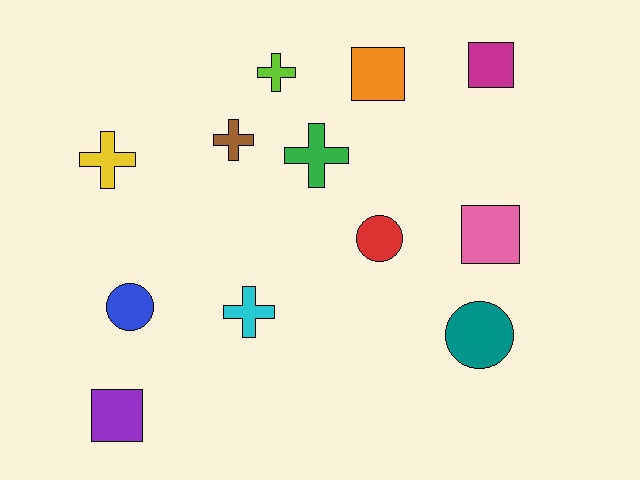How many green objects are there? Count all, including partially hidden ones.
There is 1 green object.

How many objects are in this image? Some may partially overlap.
There are 12 objects.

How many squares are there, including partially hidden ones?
There are 4 squares.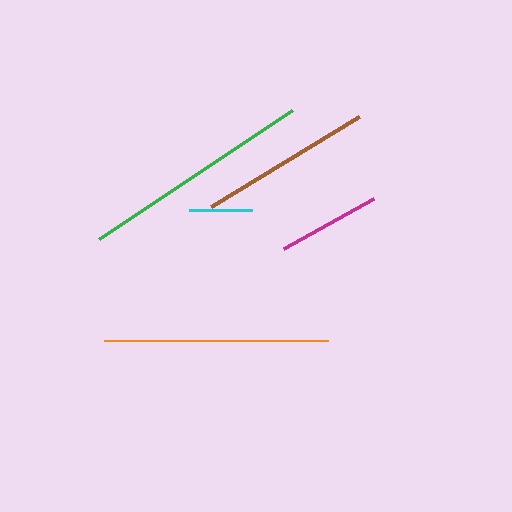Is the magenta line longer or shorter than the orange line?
The orange line is longer than the magenta line.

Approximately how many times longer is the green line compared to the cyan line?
The green line is approximately 3.7 times the length of the cyan line.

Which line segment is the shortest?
The cyan line is the shortest at approximately 63 pixels.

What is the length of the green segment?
The green segment is approximately 232 pixels long.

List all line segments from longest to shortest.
From longest to shortest: green, orange, brown, magenta, cyan.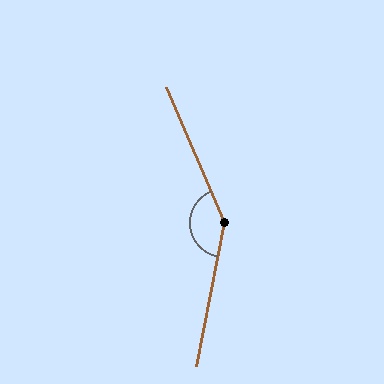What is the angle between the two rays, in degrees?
Approximately 146 degrees.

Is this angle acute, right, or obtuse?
It is obtuse.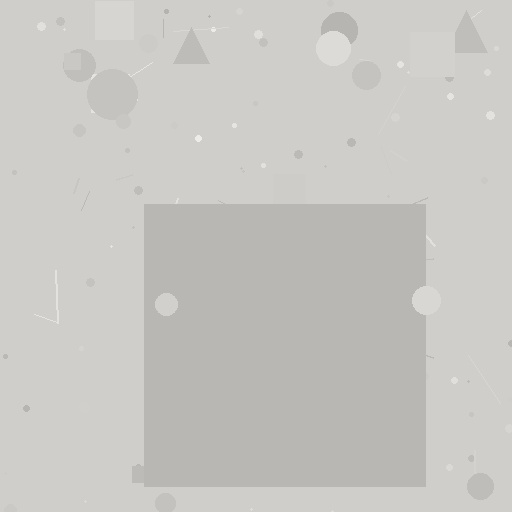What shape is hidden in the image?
A square is hidden in the image.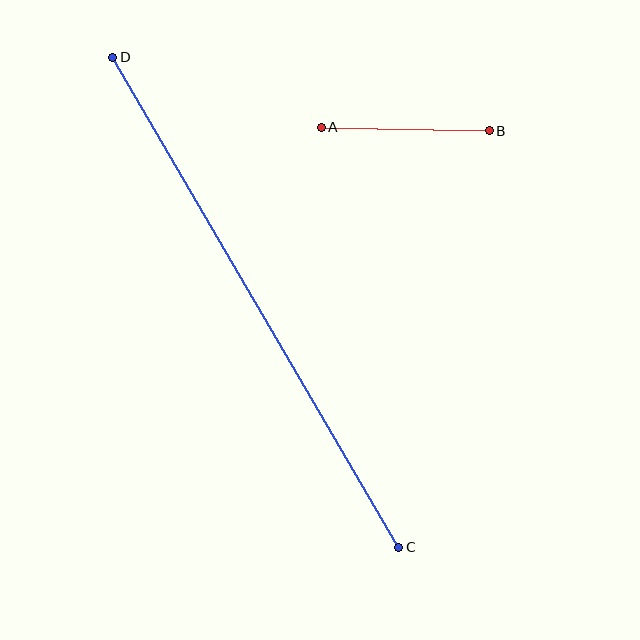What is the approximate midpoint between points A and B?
The midpoint is at approximately (405, 129) pixels.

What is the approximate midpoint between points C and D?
The midpoint is at approximately (256, 302) pixels.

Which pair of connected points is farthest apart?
Points C and D are farthest apart.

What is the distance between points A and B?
The distance is approximately 168 pixels.